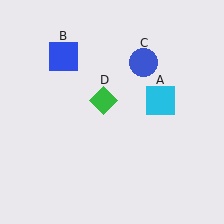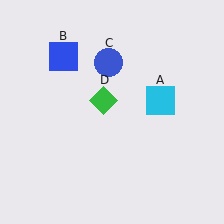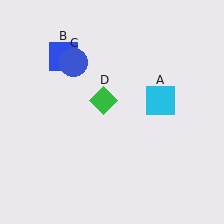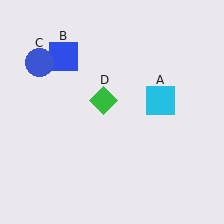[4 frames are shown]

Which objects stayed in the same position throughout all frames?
Cyan square (object A) and blue square (object B) and green diamond (object D) remained stationary.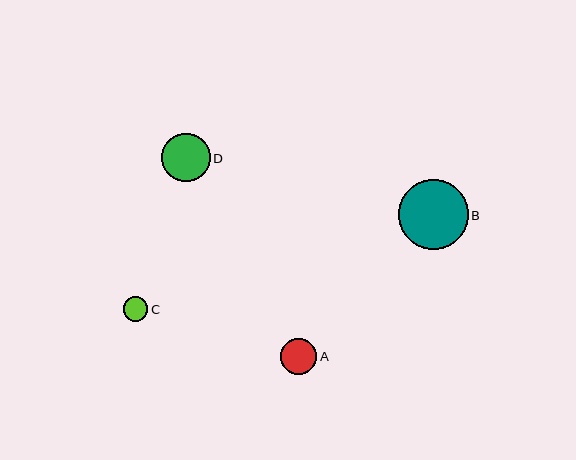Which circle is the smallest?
Circle C is the smallest with a size of approximately 24 pixels.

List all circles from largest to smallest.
From largest to smallest: B, D, A, C.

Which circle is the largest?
Circle B is the largest with a size of approximately 70 pixels.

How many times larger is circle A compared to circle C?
Circle A is approximately 1.5 times the size of circle C.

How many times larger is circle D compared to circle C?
Circle D is approximately 2.0 times the size of circle C.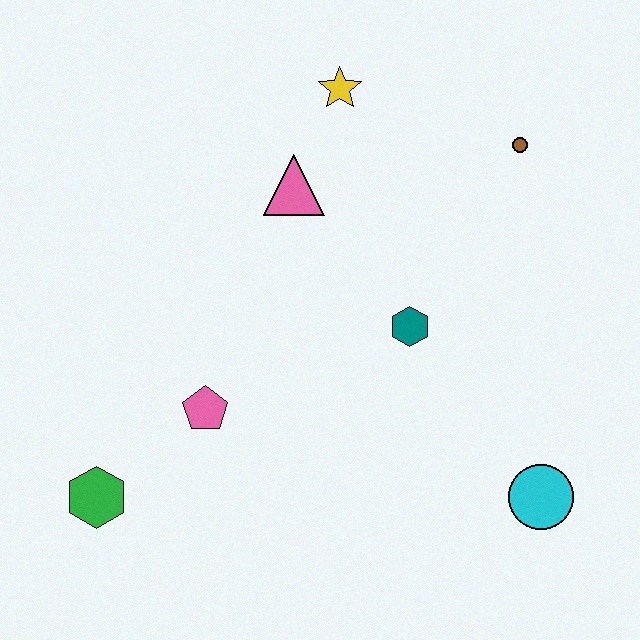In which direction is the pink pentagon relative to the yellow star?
The pink pentagon is below the yellow star.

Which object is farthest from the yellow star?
The green hexagon is farthest from the yellow star.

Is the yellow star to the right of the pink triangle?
Yes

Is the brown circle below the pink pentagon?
No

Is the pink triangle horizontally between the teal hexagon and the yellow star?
No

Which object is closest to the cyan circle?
The teal hexagon is closest to the cyan circle.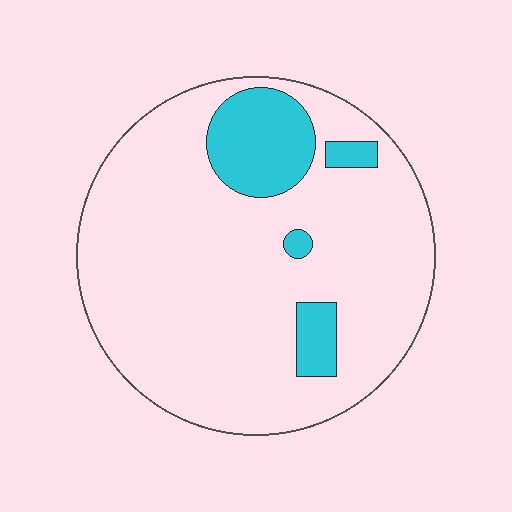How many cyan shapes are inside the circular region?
4.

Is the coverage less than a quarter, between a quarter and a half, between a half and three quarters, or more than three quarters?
Less than a quarter.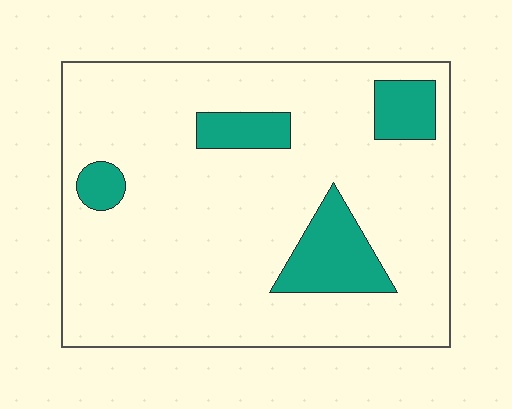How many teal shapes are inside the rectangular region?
4.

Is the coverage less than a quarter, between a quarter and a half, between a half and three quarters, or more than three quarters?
Less than a quarter.